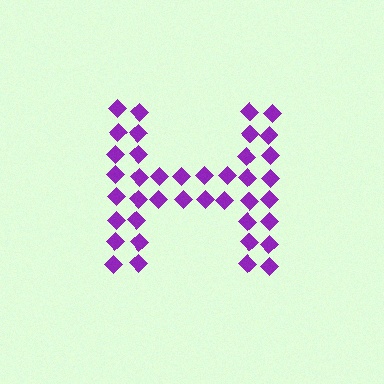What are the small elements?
The small elements are diamonds.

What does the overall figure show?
The overall figure shows the letter H.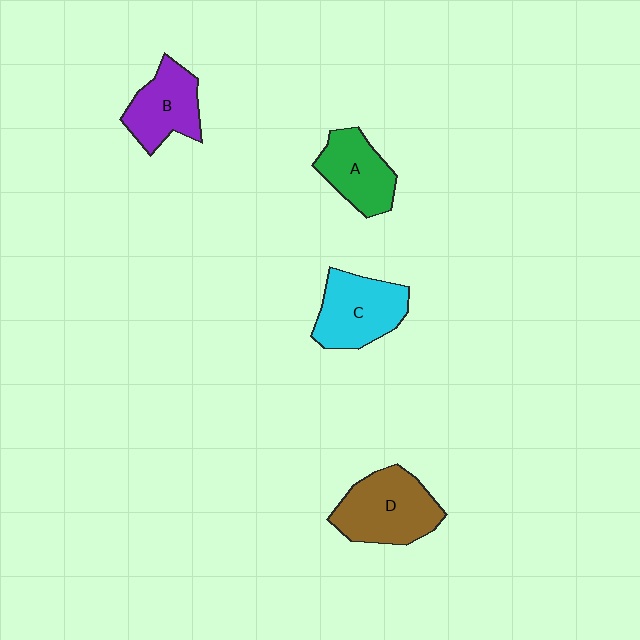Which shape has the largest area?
Shape D (brown).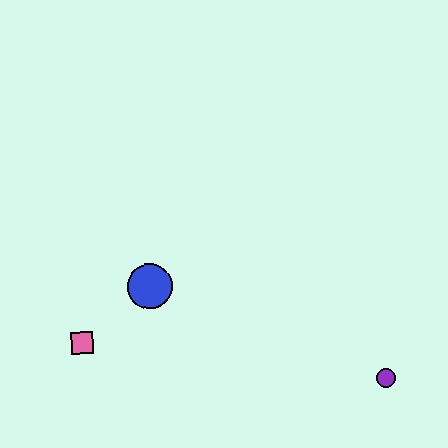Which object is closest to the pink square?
The blue circle is closest to the pink square.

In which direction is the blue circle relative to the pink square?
The blue circle is to the right of the pink square.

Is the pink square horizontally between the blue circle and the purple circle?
No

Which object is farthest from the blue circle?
The purple circle is farthest from the blue circle.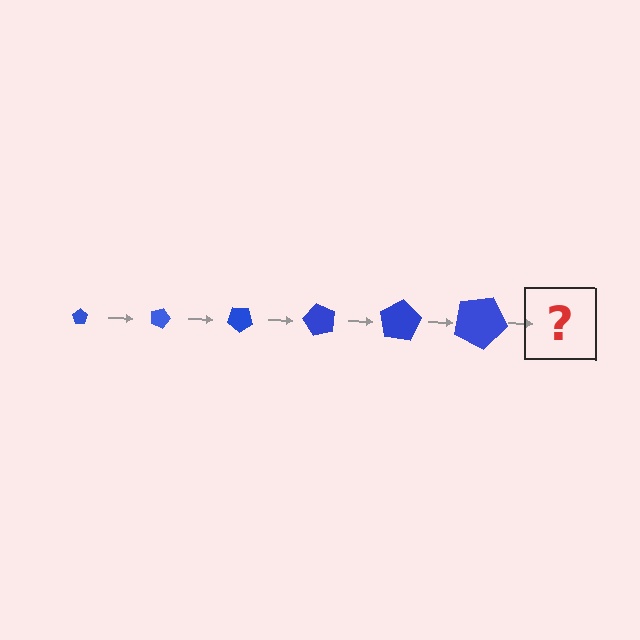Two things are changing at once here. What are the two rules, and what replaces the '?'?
The two rules are that the pentagon grows larger each step and it rotates 20 degrees each step. The '?' should be a pentagon, larger than the previous one and rotated 120 degrees from the start.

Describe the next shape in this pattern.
It should be a pentagon, larger than the previous one and rotated 120 degrees from the start.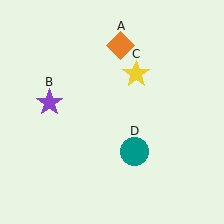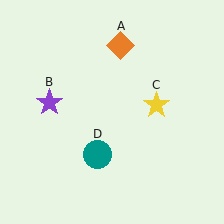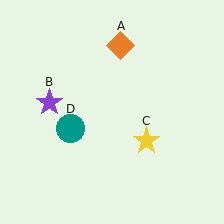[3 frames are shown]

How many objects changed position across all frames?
2 objects changed position: yellow star (object C), teal circle (object D).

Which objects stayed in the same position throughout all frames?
Orange diamond (object A) and purple star (object B) remained stationary.